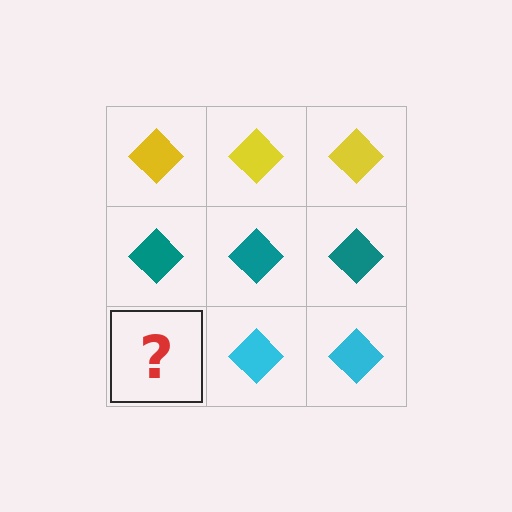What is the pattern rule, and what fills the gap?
The rule is that each row has a consistent color. The gap should be filled with a cyan diamond.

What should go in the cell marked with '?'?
The missing cell should contain a cyan diamond.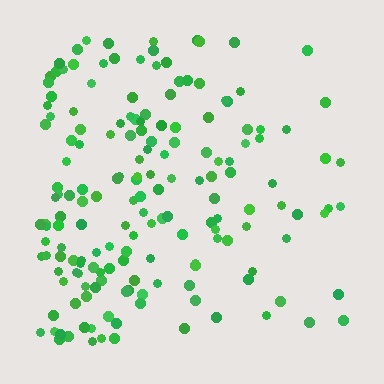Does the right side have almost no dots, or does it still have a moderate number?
Still a moderate number, just noticeably fewer than the left.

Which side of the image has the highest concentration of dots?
The left.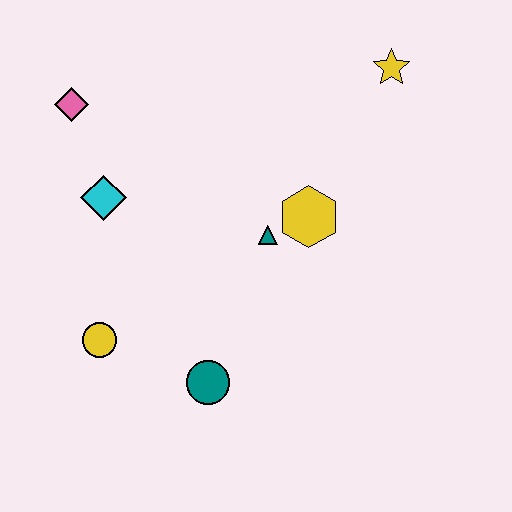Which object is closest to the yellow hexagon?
The teal triangle is closest to the yellow hexagon.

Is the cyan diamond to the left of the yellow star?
Yes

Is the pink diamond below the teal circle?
No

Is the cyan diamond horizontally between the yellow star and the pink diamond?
Yes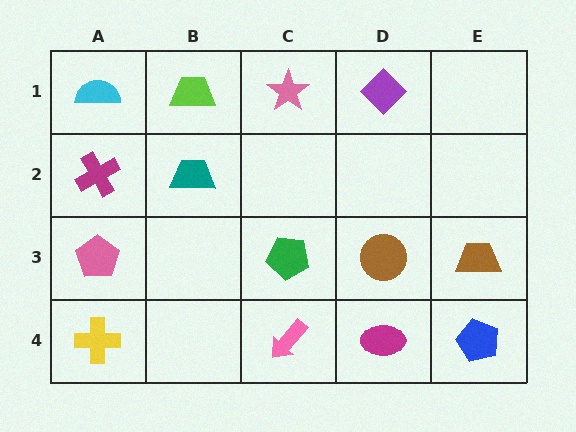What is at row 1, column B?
A lime trapezoid.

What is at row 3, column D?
A brown circle.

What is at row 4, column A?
A yellow cross.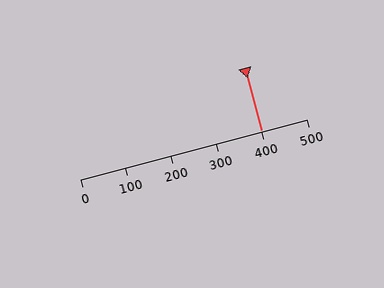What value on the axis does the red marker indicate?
The marker indicates approximately 400.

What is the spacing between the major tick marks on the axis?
The major ticks are spaced 100 apart.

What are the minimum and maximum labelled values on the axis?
The axis runs from 0 to 500.